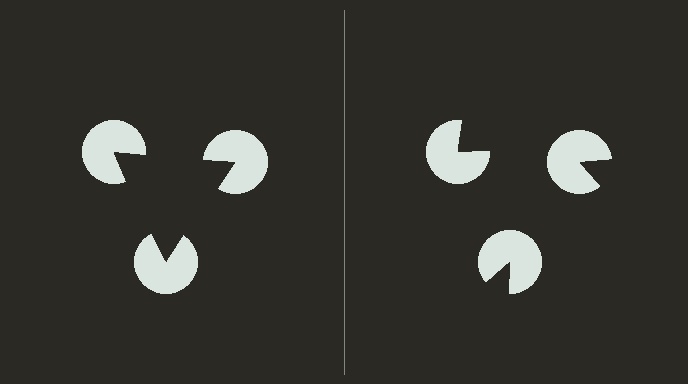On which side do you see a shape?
An illusory triangle appears on the left side. On the right side the wedge cuts are rotated, so no coherent shape forms.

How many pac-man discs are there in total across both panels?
6 — 3 on each side.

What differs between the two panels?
The pac-man discs are positioned identically on both sides; only the wedge orientations differ. On the left they align to a triangle; on the right they are misaligned.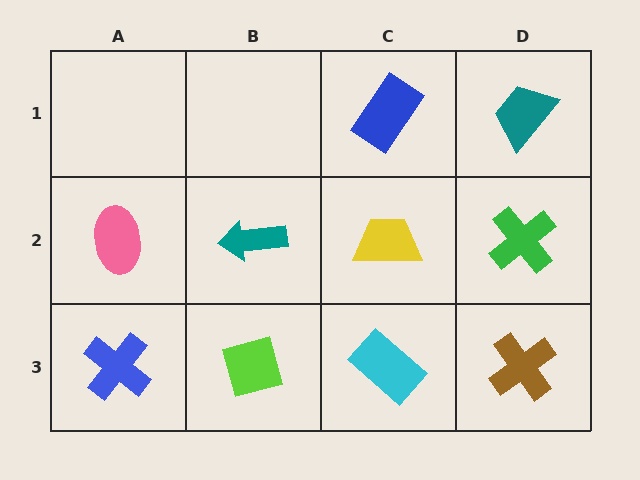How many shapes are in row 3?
4 shapes.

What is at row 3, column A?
A blue cross.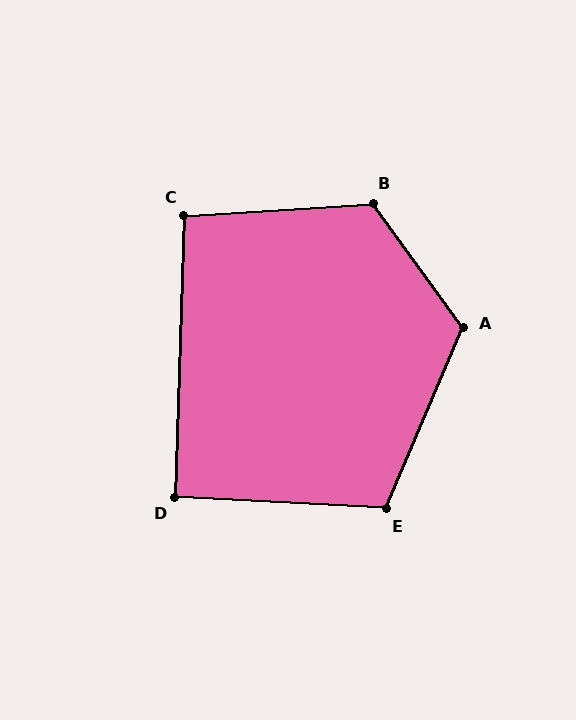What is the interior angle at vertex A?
Approximately 121 degrees (obtuse).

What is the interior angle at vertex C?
Approximately 96 degrees (obtuse).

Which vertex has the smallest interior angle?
D, at approximately 91 degrees.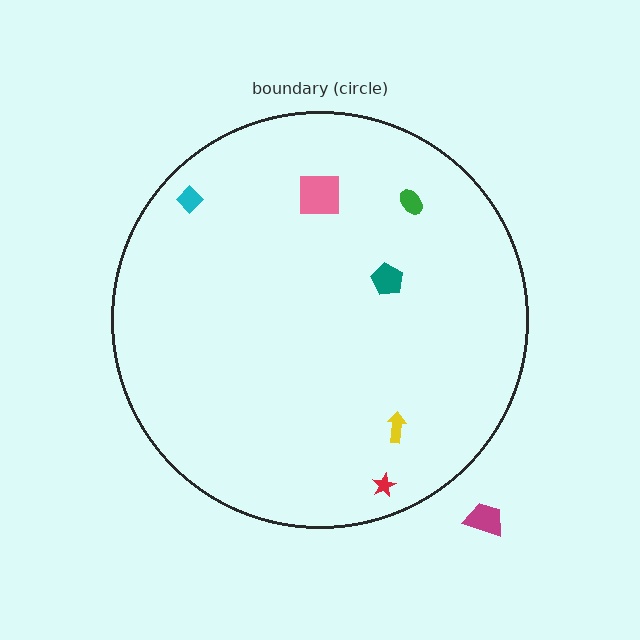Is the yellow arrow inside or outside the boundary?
Inside.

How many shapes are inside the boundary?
6 inside, 1 outside.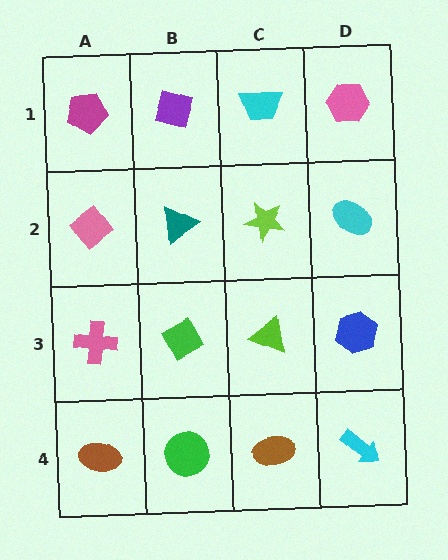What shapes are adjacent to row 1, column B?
A teal triangle (row 2, column B), a magenta pentagon (row 1, column A), a cyan trapezoid (row 1, column C).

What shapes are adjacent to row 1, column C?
A lime star (row 2, column C), a purple square (row 1, column B), a pink hexagon (row 1, column D).